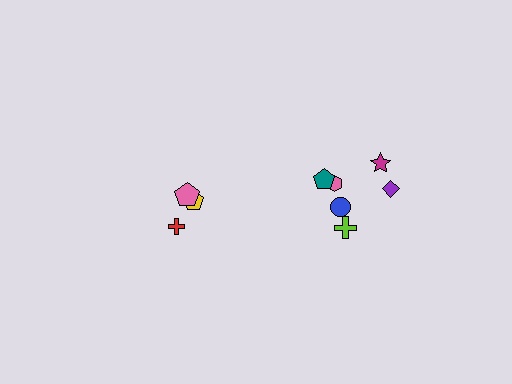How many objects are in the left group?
There are 3 objects.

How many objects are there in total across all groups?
There are 9 objects.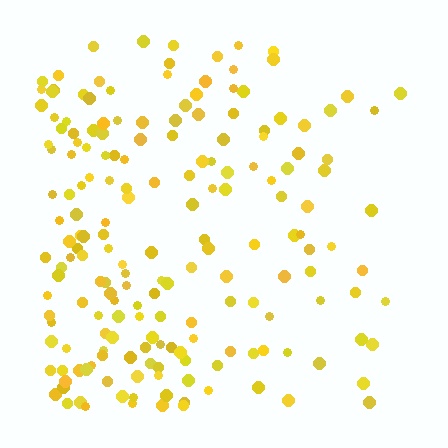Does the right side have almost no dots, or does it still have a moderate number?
Still a moderate number, just noticeably fewer than the left.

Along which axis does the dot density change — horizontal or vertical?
Horizontal.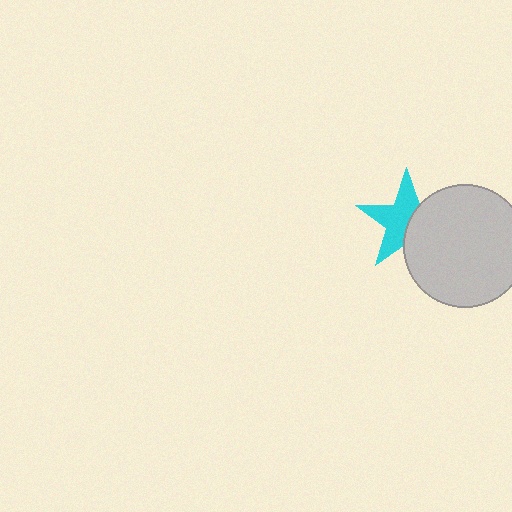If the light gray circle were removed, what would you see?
You would see the complete cyan star.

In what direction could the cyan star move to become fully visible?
The cyan star could move left. That would shift it out from behind the light gray circle entirely.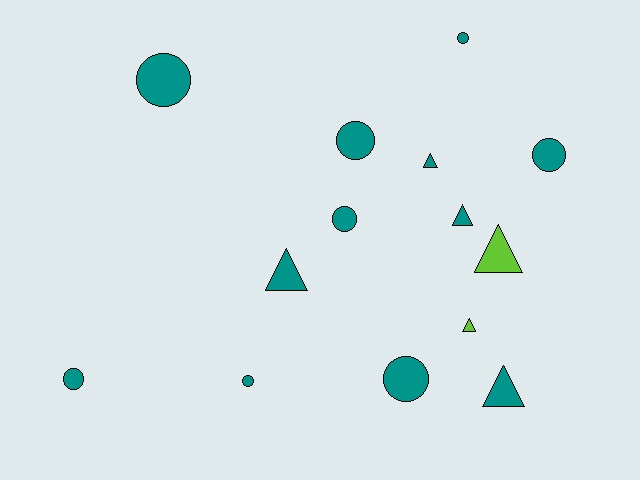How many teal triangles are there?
There are 4 teal triangles.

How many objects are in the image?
There are 14 objects.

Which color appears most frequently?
Teal, with 12 objects.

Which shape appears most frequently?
Circle, with 8 objects.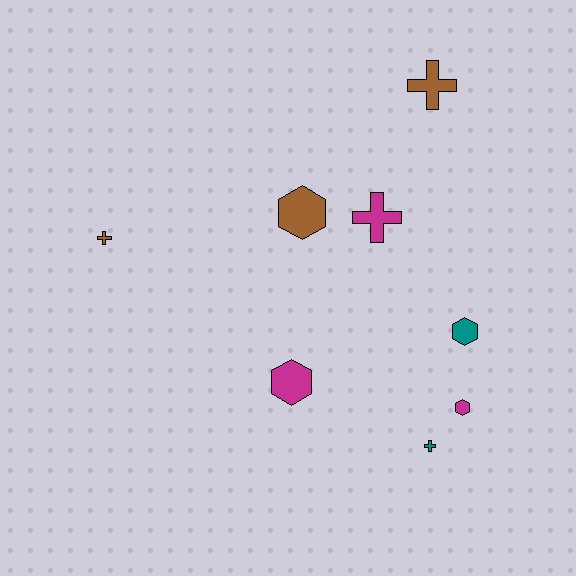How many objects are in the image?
There are 8 objects.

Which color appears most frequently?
Magenta, with 3 objects.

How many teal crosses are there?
There is 1 teal cross.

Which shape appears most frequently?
Cross, with 4 objects.